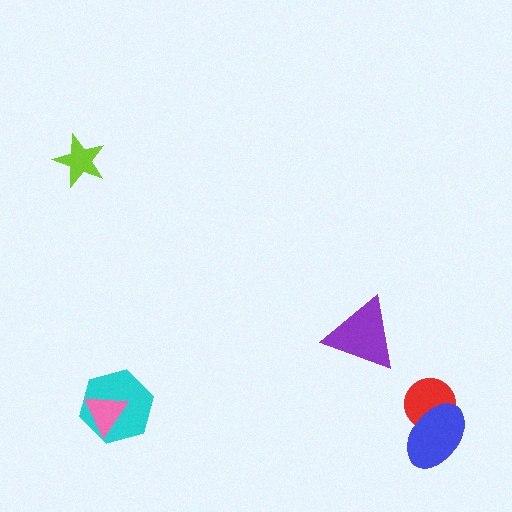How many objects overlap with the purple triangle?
0 objects overlap with the purple triangle.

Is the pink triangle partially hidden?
No, no other shape covers it.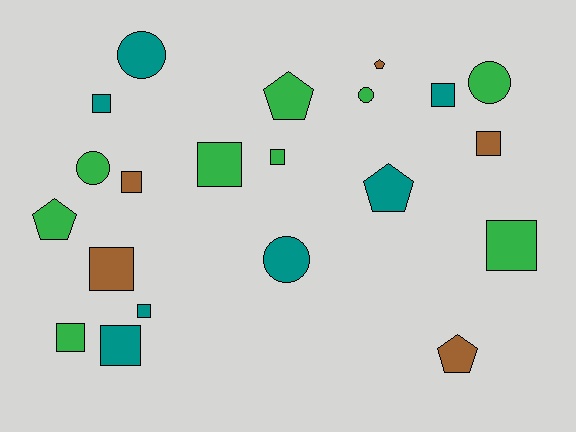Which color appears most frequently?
Green, with 9 objects.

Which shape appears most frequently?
Square, with 11 objects.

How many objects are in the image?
There are 21 objects.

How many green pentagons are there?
There are 2 green pentagons.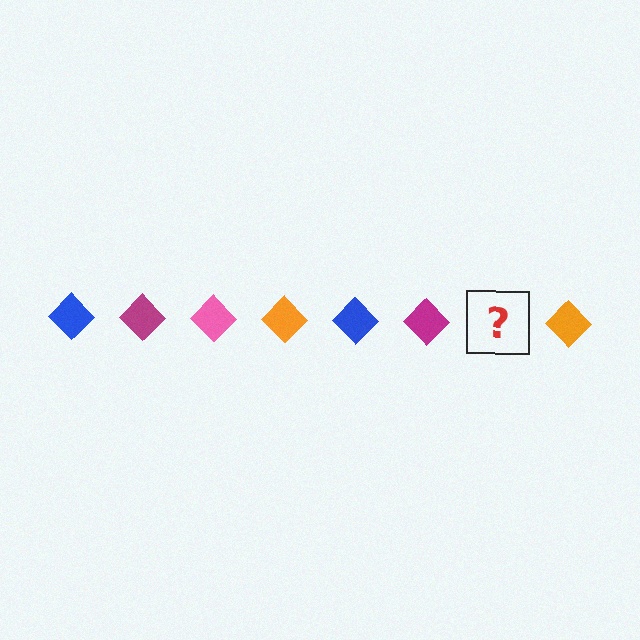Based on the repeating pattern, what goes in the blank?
The blank should be a pink diamond.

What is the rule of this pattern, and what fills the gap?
The rule is that the pattern cycles through blue, magenta, pink, orange diamonds. The gap should be filled with a pink diamond.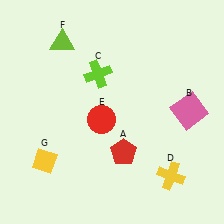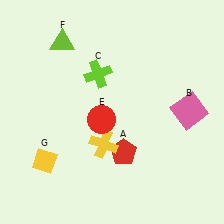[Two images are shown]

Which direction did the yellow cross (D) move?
The yellow cross (D) moved left.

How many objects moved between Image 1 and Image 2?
1 object moved between the two images.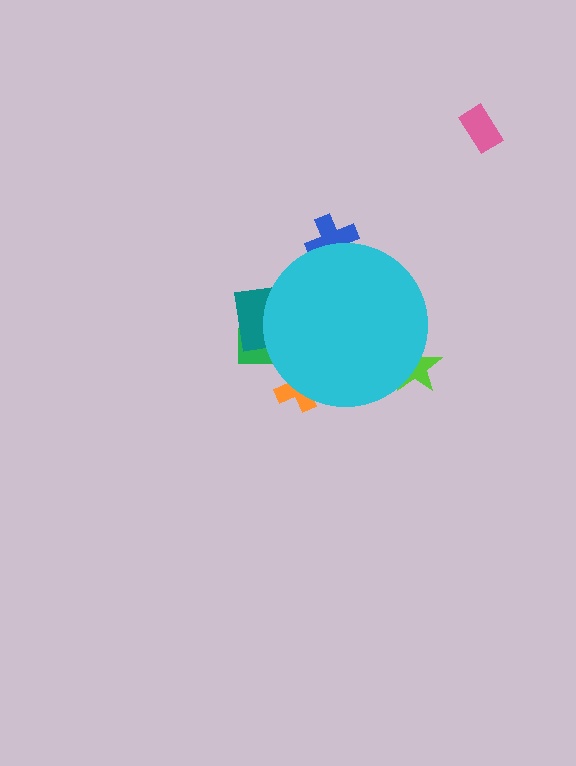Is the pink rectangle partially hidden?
No, the pink rectangle is fully visible.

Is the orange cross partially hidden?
Yes, the orange cross is partially hidden behind the cyan circle.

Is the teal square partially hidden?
Yes, the teal square is partially hidden behind the cyan circle.